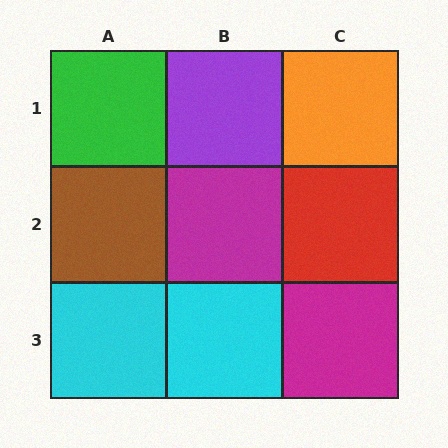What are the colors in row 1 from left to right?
Green, purple, orange.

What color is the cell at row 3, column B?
Cyan.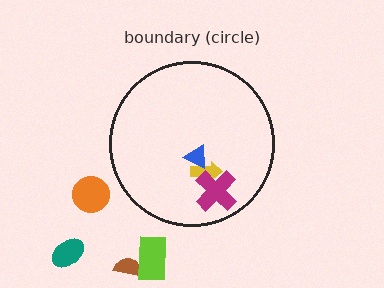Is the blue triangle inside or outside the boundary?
Inside.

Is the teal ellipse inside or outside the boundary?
Outside.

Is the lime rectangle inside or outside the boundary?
Outside.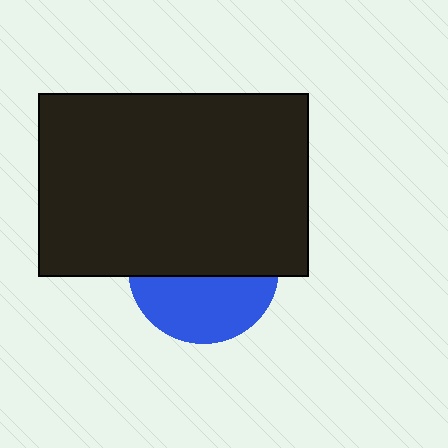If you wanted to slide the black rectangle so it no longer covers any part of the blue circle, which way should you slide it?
Slide it up — that is the most direct way to separate the two shapes.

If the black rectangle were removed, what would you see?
You would see the complete blue circle.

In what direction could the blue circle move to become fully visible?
The blue circle could move down. That would shift it out from behind the black rectangle entirely.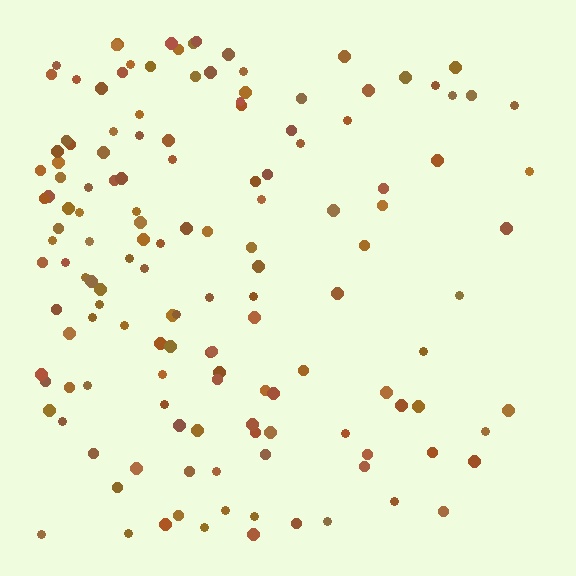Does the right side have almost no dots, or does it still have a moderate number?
Still a moderate number, just noticeably fewer than the left.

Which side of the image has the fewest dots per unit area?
The right.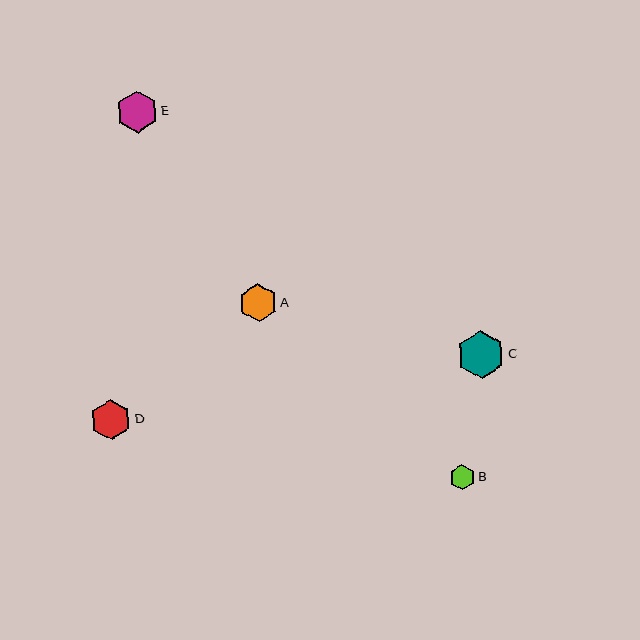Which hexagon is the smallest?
Hexagon B is the smallest with a size of approximately 25 pixels.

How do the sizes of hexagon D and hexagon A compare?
Hexagon D and hexagon A are approximately the same size.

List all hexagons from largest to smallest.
From largest to smallest: C, E, D, A, B.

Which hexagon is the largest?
Hexagon C is the largest with a size of approximately 48 pixels.